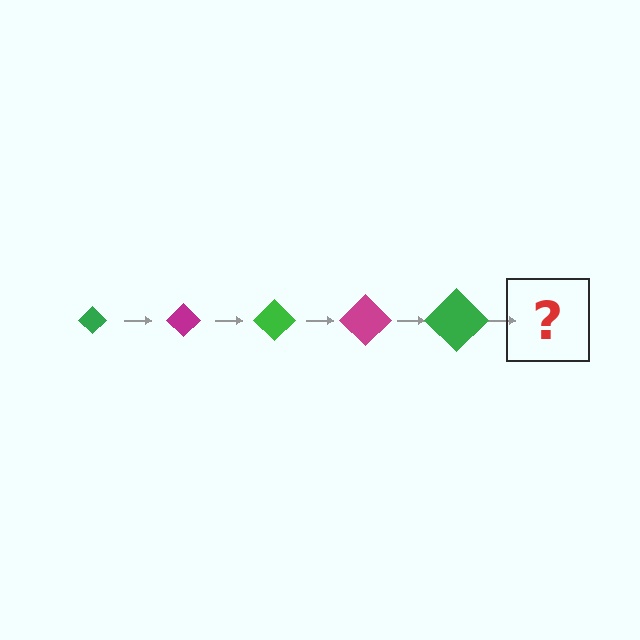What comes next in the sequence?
The next element should be a magenta diamond, larger than the previous one.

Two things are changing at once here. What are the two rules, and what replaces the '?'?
The two rules are that the diamond grows larger each step and the color cycles through green and magenta. The '?' should be a magenta diamond, larger than the previous one.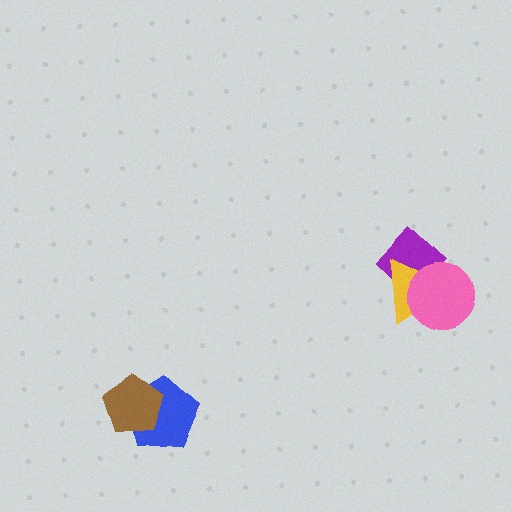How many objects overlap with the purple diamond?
2 objects overlap with the purple diamond.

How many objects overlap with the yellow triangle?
2 objects overlap with the yellow triangle.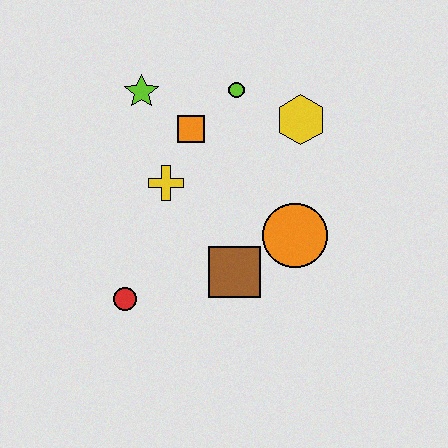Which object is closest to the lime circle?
The orange square is closest to the lime circle.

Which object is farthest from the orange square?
The red circle is farthest from the orange square.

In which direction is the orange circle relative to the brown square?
The orange circle is to the right of the brown square.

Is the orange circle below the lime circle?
Yes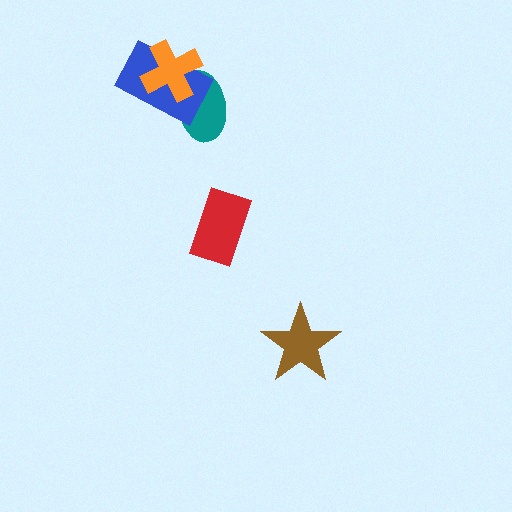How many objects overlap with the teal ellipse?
2 objects overlap with the teal ellipse.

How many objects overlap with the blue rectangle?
2 objects overlap with the blue rectangle.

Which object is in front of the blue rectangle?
The orange cross is in front of the blue rectangle.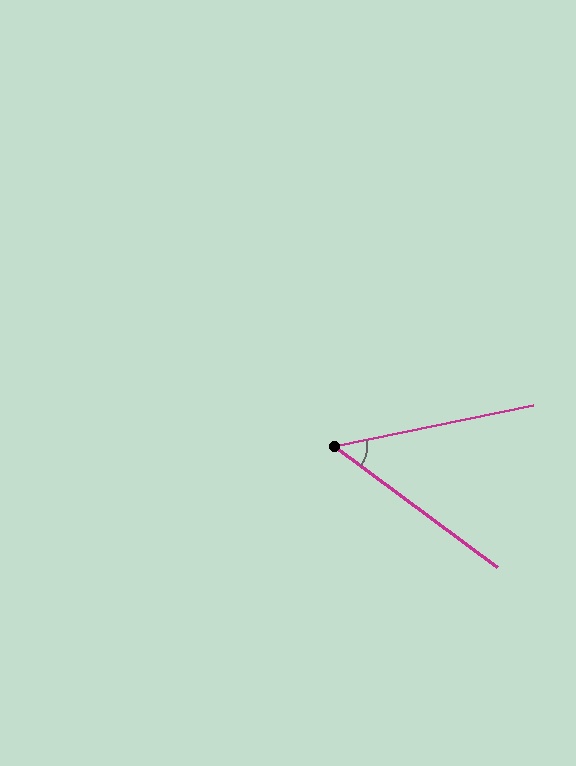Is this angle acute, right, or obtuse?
It is acute.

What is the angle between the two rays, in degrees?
Approximately 48 degrees.